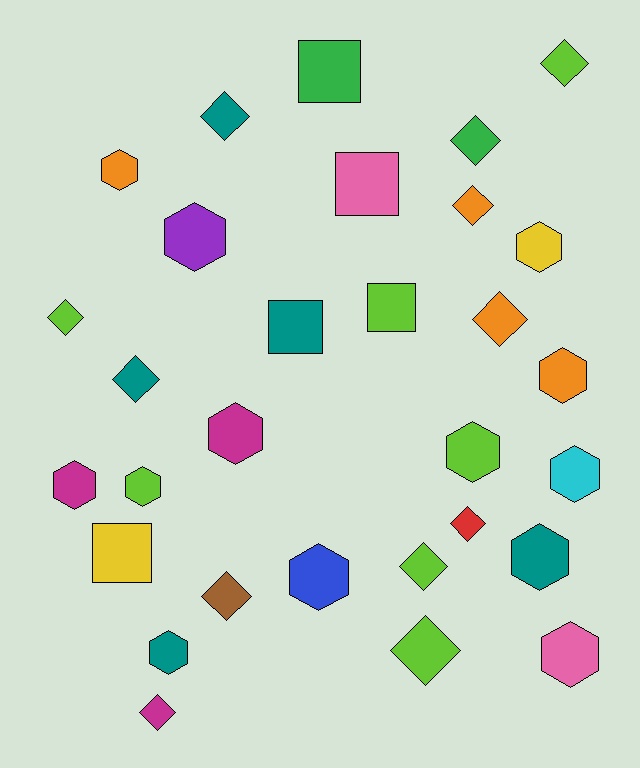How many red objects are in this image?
There is 1 red object.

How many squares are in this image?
There are 5 squares.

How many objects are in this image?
There are 30 objects.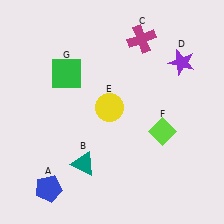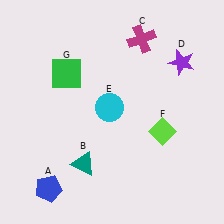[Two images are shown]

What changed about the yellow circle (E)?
In Image 1, E is yellow. In Image 2, it changed to cyan.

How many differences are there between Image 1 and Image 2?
There is 1 difference between the two images.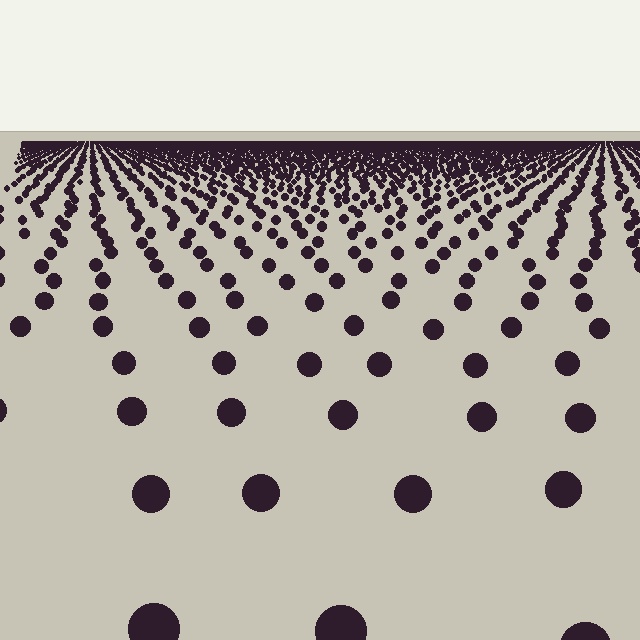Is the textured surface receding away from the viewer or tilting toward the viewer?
The surface is receding away from the viewer. Texture elements get smaller and denser toward the top.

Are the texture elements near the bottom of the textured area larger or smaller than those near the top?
Larger. Near the bottom, elements are closer to the viewer and appear at a bigger on-screen size.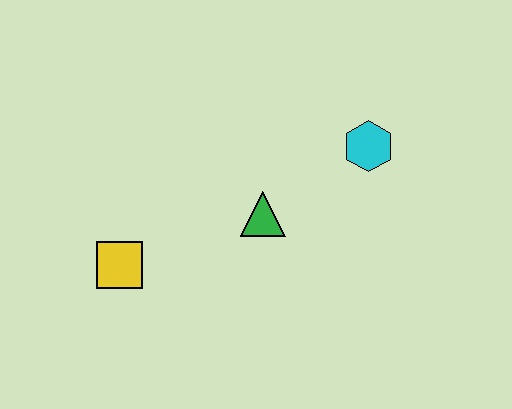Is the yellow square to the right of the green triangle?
No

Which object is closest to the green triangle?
The cyan hexagon is closest to the green triangle.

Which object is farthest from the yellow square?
The cyan hexagon is farthest from the yellow square.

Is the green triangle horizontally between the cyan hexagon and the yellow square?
Yes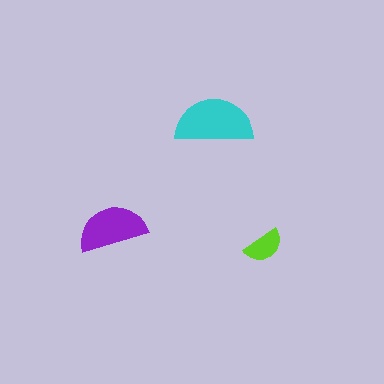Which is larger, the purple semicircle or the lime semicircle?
The purple one.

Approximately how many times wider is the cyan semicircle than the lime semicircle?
About 2 times wider.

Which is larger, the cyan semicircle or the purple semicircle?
The cyan one.